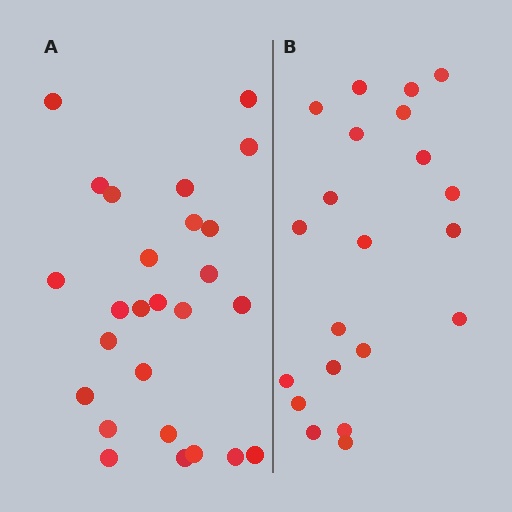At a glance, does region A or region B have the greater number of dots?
Region A (the left region) has more dots.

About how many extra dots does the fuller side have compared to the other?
Region A has about 5 more dots than region B.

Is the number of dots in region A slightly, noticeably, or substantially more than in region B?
Region A has only slightly more — the two regions are fairly close. The ratio is roughly 1.2 to 1.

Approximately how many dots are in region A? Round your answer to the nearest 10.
About 30 dots. (The exact count is 26, which rounds to 30.)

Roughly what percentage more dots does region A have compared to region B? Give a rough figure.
About 25% more.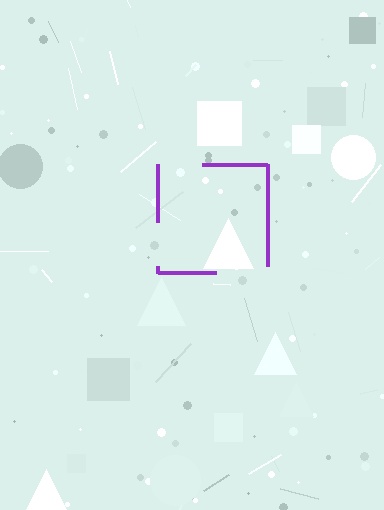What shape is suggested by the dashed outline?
The dashed outline suggests a square.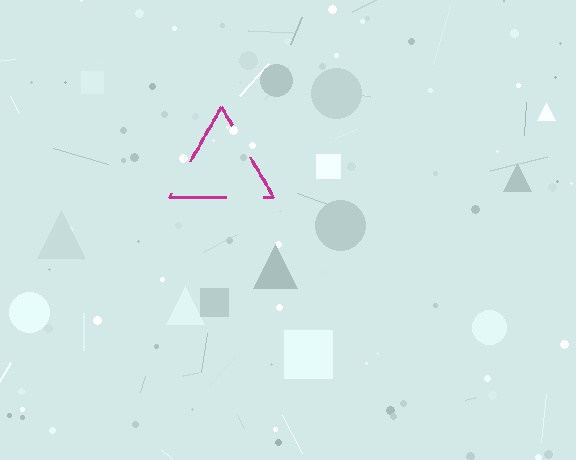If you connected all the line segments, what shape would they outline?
They would outline a triangle.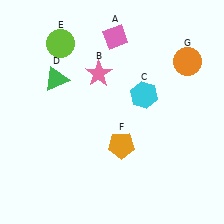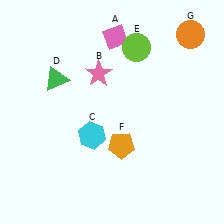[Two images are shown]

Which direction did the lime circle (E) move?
The lime circle (E) moved right.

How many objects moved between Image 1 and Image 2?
3 objects moved between the two images.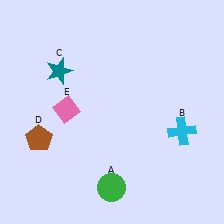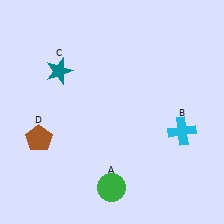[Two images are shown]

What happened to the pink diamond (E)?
The pink diamond (E) was removed in Image 2. It was in the top-left area of Image 1.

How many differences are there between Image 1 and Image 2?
There is 1 difference between the two images.